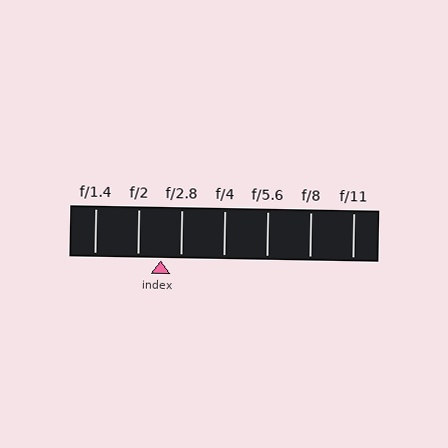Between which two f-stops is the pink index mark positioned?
The index mark is between f/2 and f/2.8.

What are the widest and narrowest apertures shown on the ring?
The widest aperture shown is f/1.4 and the narrowest is f/11.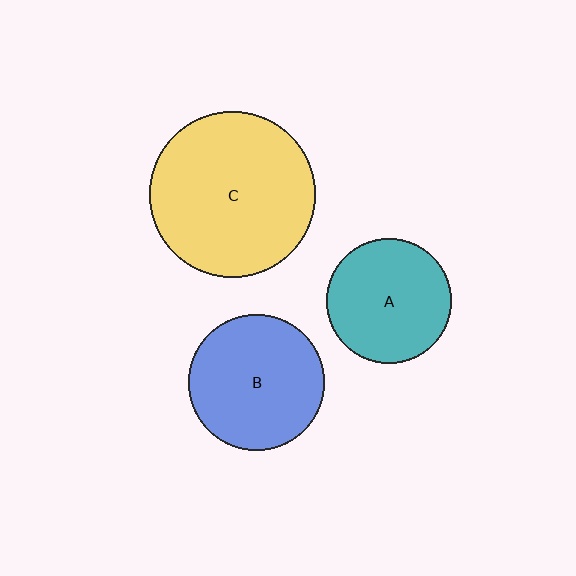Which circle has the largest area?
Circle C (yellow).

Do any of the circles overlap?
No, none of the circles overlap.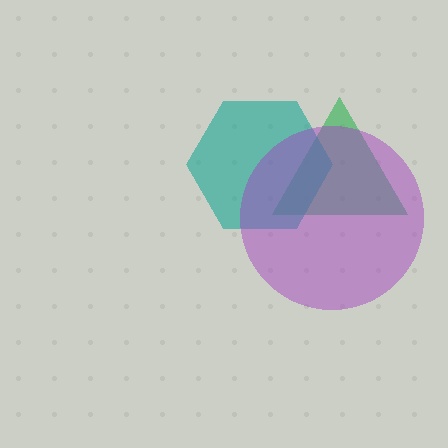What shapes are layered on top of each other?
The layered shapes are: a green triangle, a teal hexagon, a purple circle.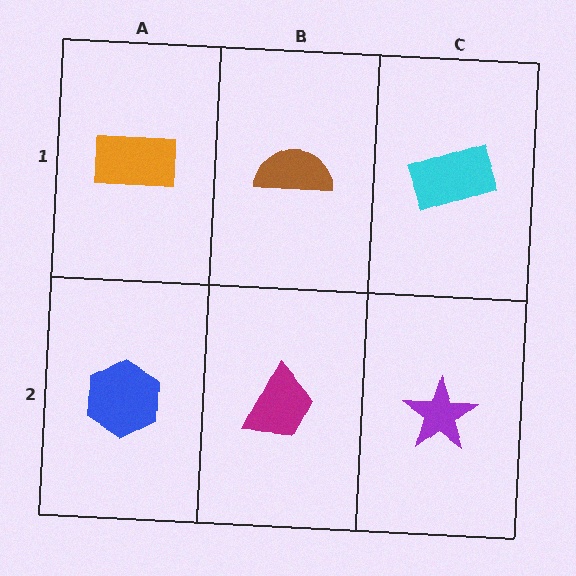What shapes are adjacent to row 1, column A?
A blue hexagon (row 2, column A), a brown semicircle (row 1, column B).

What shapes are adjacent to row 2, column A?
An orange rectangle (row 1, column A), a magenta trapezoid (row 2, column B).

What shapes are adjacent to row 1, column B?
A magenta trapezoid (row 2, column B), an orange rectangle (row 1, column A), a cyan rectangle (row 1, column C).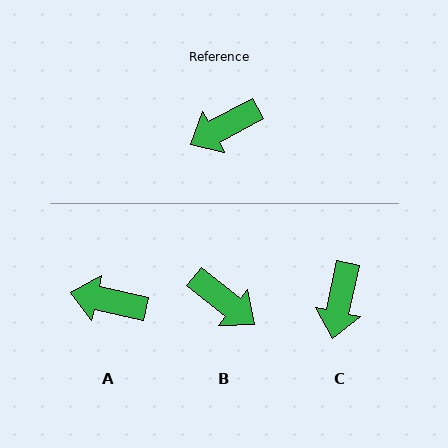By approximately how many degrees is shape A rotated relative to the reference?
Approximately 41 degrees clockwise.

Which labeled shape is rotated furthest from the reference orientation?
B, about 113 degrees away.